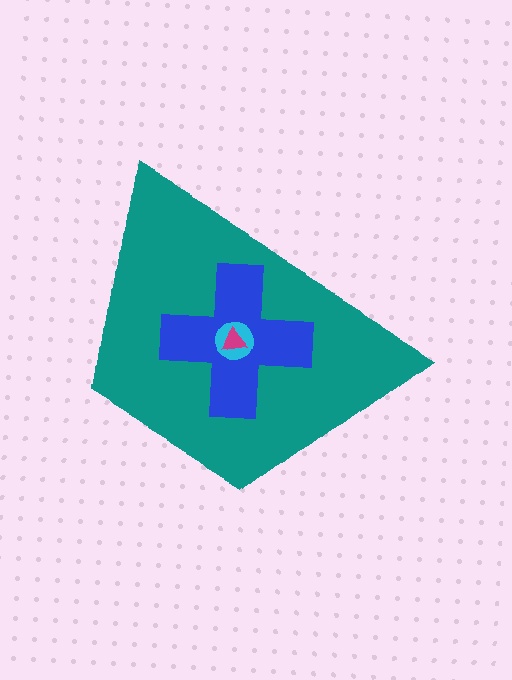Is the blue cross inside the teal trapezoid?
Yes.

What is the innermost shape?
The magenta triangle.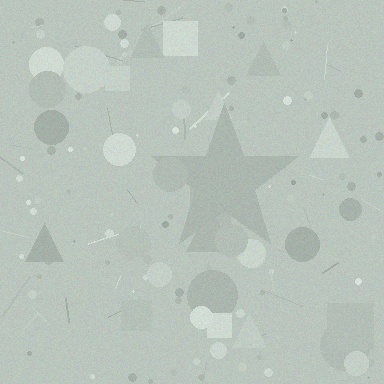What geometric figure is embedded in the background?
A star is embedded in the background.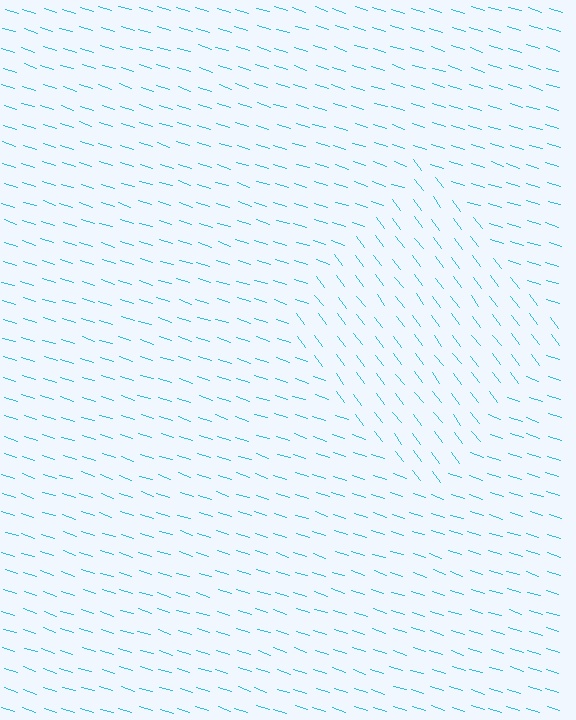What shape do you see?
I see a diamond.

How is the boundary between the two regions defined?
The boundary is defined purely by a change in line orientation (approximately 35 degrees difference). All lines are the same color and thickness.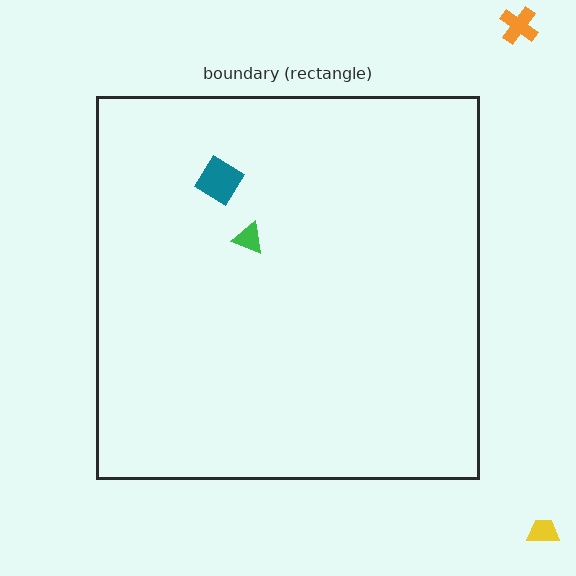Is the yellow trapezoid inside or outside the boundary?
Outside.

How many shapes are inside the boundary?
2 inside, 2 outside.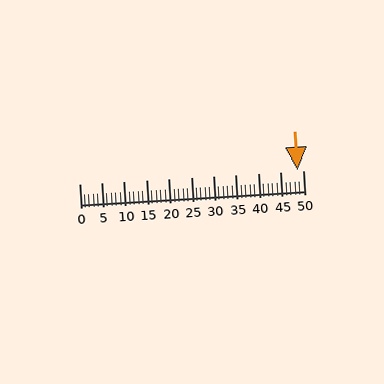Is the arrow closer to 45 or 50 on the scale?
The arrow is closer to 50.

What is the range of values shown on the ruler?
The ruler shows values from 0 to 50.